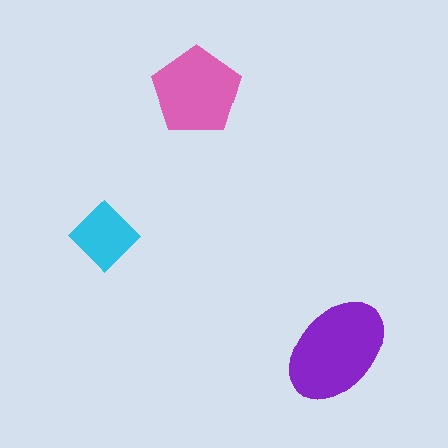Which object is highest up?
The pink pentagon is topmost.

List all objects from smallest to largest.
The cyan diamond, the pink pentagon, the purple ellipse.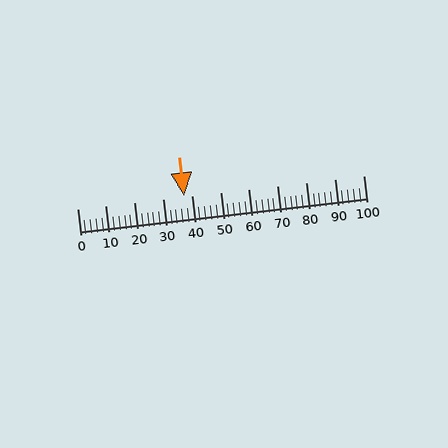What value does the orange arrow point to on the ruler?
The orange arrow points to approximately 37.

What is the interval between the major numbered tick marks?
The major tick marks are spaced 10 units apart.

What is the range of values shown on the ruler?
The ruler shows values from 0 to 100.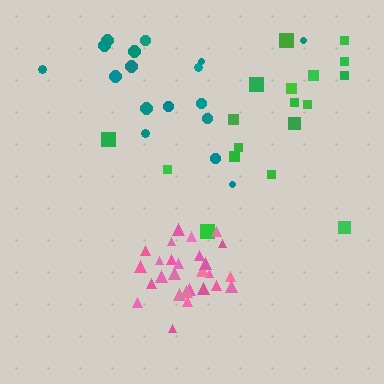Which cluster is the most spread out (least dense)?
Green.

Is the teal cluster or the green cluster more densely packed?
Teal.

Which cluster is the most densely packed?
Pink.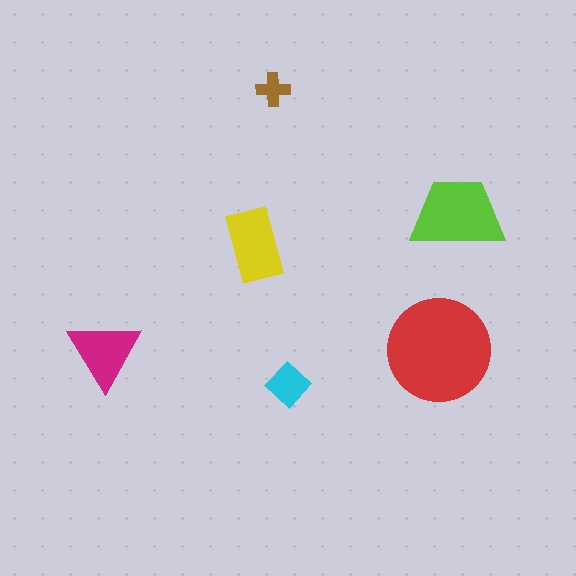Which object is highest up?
The brown cross is topmost.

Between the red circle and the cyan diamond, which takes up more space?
The red circle.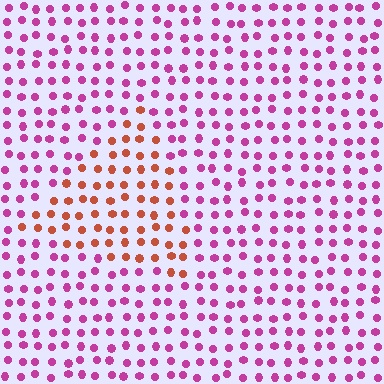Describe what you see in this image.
The image is filled with small magenta elements in a uniform arrangement. A triangle-shaped region is visible where the elements are tinted to a slightly different hue, forming a subtle color boundary.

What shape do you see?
I see a triangle.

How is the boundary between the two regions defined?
The boundary is defined purely by a slight shift in hue (about 53 degrees). Spacing, size, and orientation are identical on both sides.